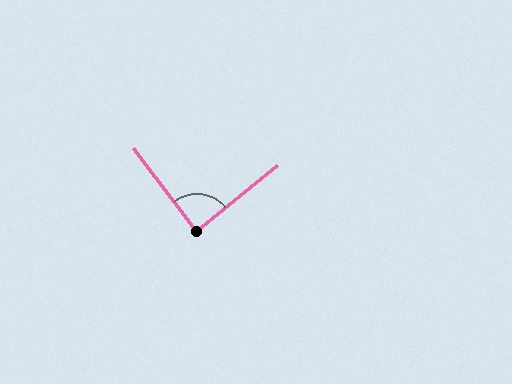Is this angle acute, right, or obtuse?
It is approximately a right angle.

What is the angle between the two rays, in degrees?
Approximately 88 degrees.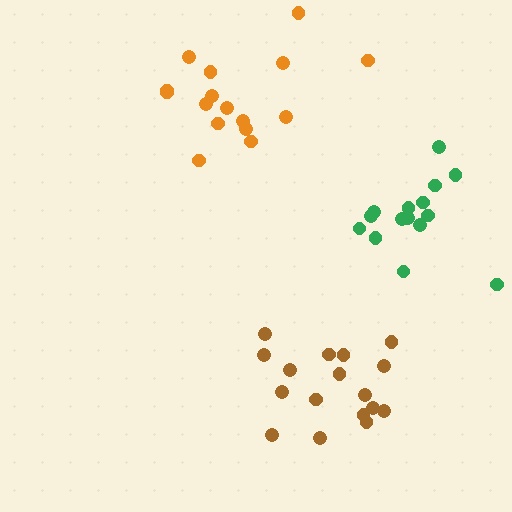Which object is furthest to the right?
The green cluster is rightmost.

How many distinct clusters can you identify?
There are 3 distinct clusters.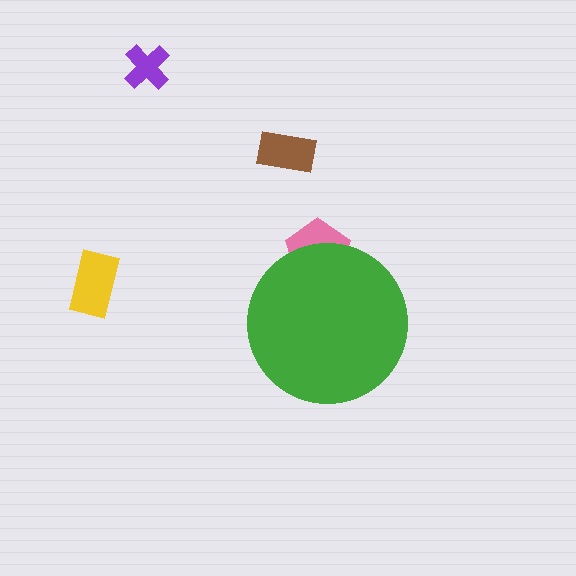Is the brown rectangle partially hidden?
No, the brown rectangle is fully visible.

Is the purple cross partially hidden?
No, the purple cross is fully visible.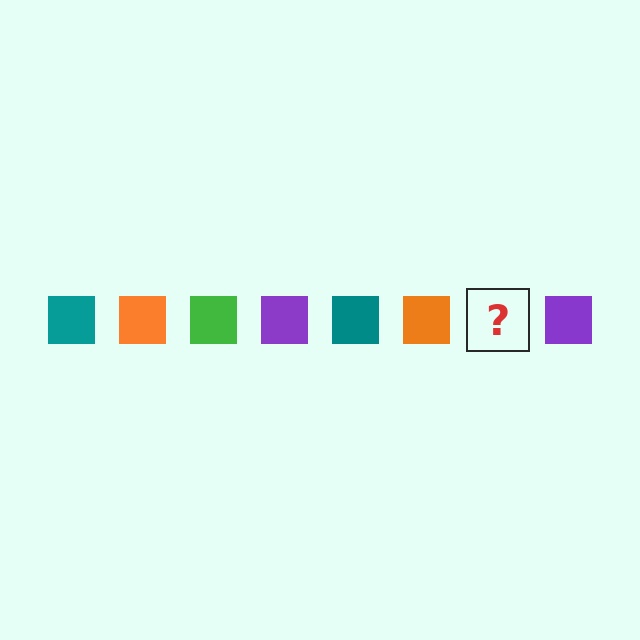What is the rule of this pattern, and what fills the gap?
The rule is that the pattern cycles through teal, orange, green, purple squares. The gap should be filled with a green square.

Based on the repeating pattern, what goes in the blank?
The blank should be a green square.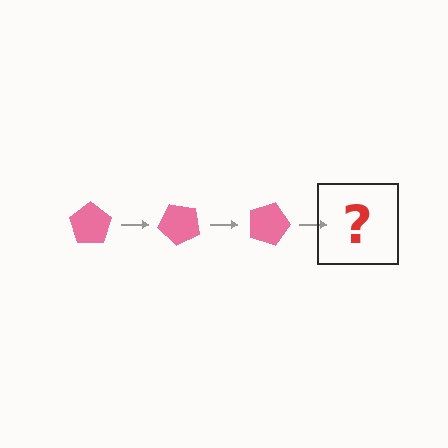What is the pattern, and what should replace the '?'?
The pattern is that the pentagon rotates 45 degrees each step. The '?' should be a pink pentagon rotated 135 degrees.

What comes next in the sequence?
The next element should be a pink pentagon rotated 135 degrees.